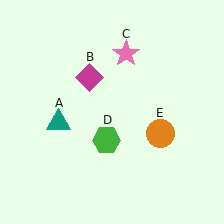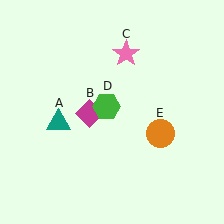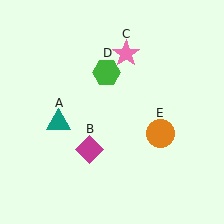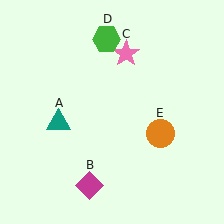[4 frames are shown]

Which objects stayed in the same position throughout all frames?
Teal triangle (object A) and pink star (object C) and orange circle (object E) remained stationary.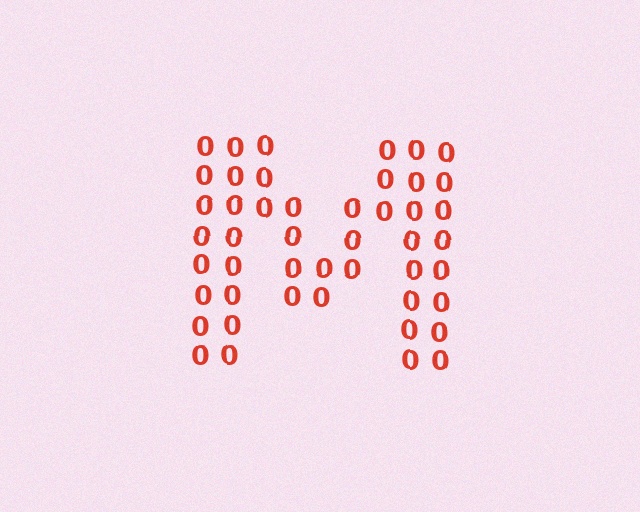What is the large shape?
The large shape is the letter M.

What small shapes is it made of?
It is made of small digit 0's.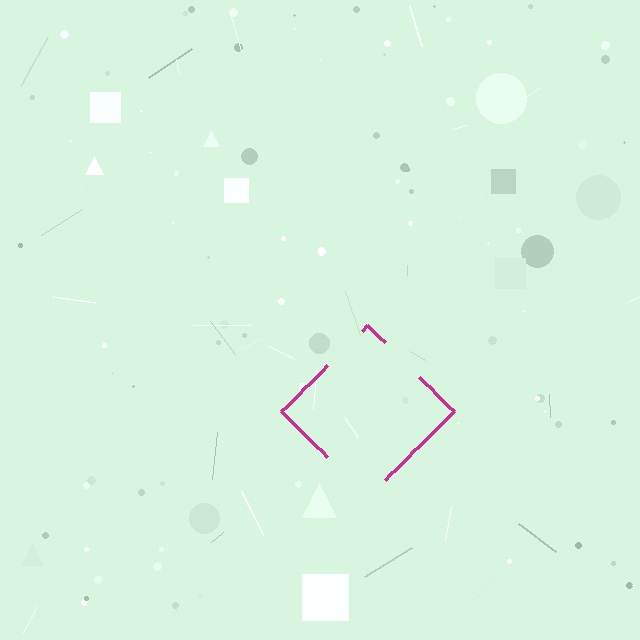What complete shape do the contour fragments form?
The contour fragments form a diamond.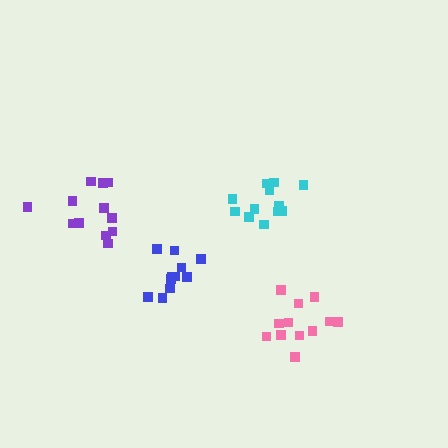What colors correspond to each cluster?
The clusters are colored: purple, cyan, pink, blue.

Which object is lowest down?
The pink cluster is bottommost.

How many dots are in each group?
Group 1: 12 dots, Group 2: 12 dots, Group 3: 12 dots, Group 4: 11 dots (47 total).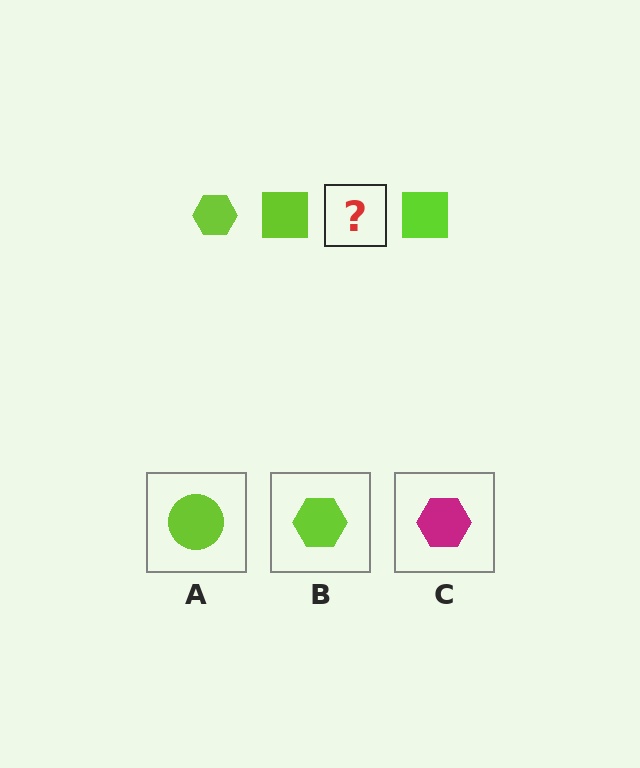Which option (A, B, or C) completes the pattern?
B.